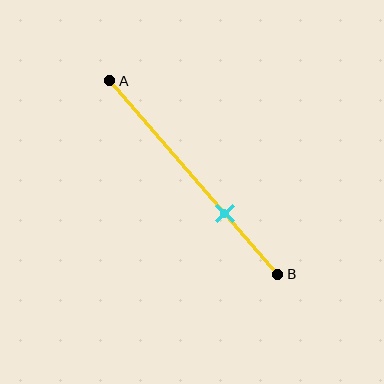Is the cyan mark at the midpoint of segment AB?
No, the mark is at about 70% from A, not at the 50% midpoint.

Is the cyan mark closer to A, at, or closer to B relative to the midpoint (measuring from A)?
The cyan mark is closer to point B than the midpoint of segment AB.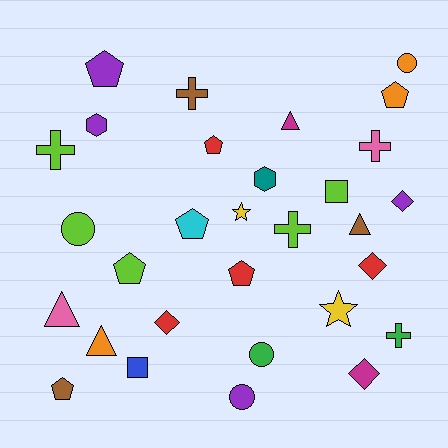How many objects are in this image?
There are 30 objects.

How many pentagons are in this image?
There are 7 pentagons.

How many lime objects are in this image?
There are 5 lime objects.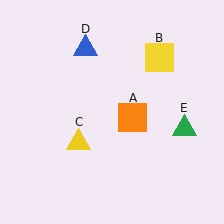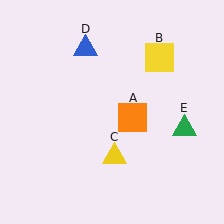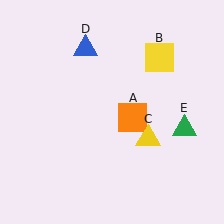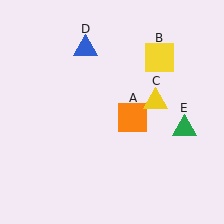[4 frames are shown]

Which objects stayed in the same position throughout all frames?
Orange square (object A) and yellow square (object B) and blue triangle (object D) and green triangle (object E) remained stationary.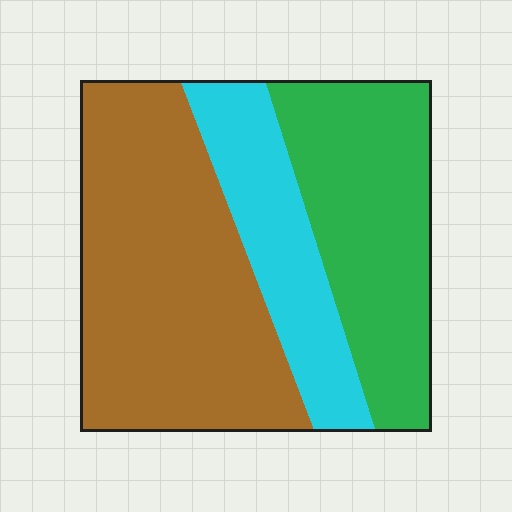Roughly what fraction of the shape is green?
Green covers 32% of the shape.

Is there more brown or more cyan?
Brown.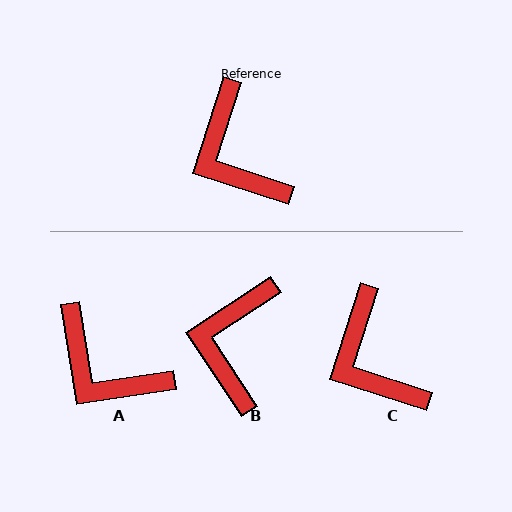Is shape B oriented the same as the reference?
No, it is off by about 39 degrees.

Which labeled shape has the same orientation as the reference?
C.